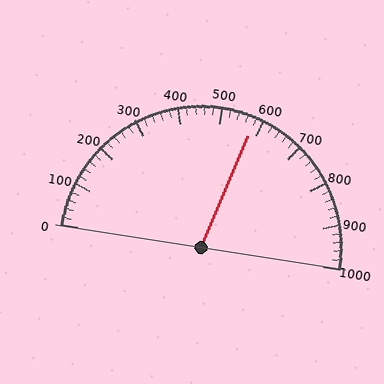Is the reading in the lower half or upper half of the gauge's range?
The reading is in the upper half of the range (0 to 1000).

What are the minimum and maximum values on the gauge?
The gauge ranges from 0 to 1000.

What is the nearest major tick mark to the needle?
The nearest major tick mark is 600.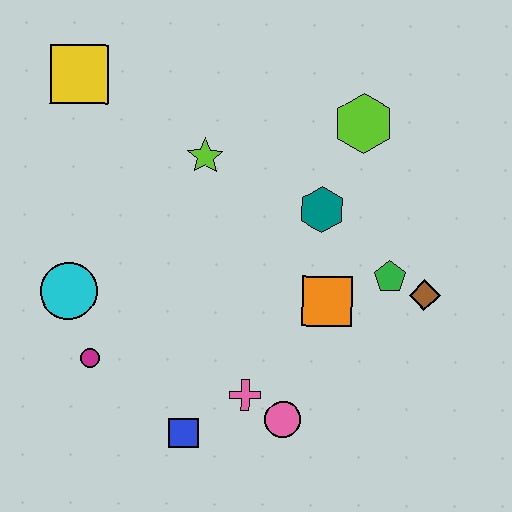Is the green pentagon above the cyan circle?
Yes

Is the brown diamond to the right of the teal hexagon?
Yes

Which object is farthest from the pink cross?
The yellow square is farthest from the pink cross.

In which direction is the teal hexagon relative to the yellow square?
The teal hexagon is to the right of the yellow square.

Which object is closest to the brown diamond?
The green pentagon is closest to the brown diamond.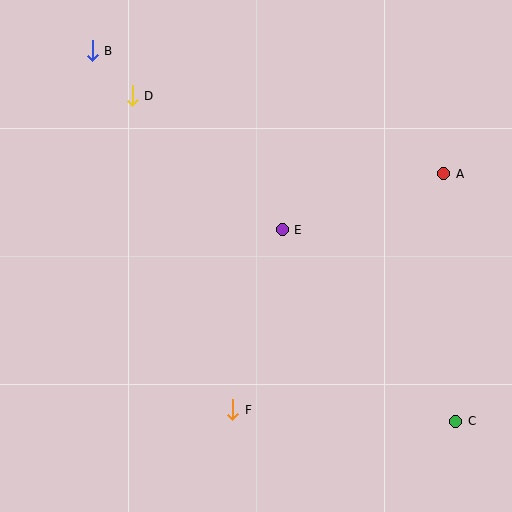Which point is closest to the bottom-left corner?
Point F is closest to the bottom-left corner.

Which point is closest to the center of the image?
Point E at (282, 230) is closest to the center.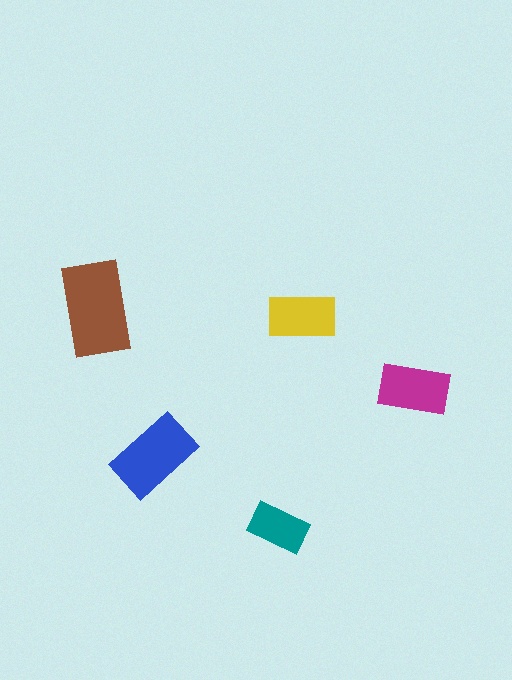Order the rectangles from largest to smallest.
the brown one, the blue one, the magenta one, the yellow one, the teal one.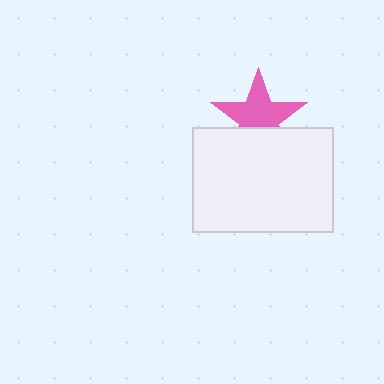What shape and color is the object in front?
The object in front is a white rectangle.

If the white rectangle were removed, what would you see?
You would see the complete pink star.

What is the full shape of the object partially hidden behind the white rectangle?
The partially hidden object is a pink star.